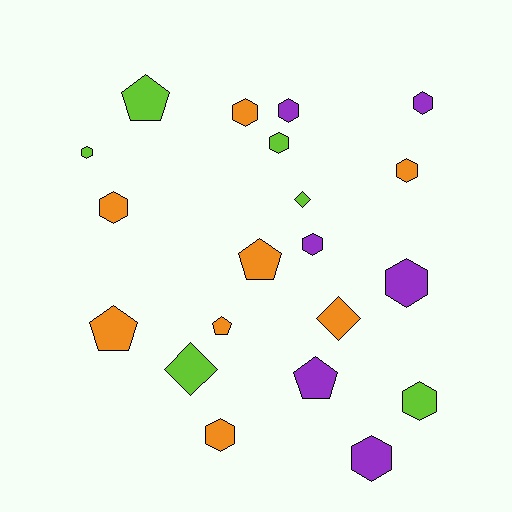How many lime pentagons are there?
There is 1 lime pentagon.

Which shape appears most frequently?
Hexagon, with 12 objects.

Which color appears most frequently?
Orange, with 8 objects.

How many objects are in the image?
There are 20 objects.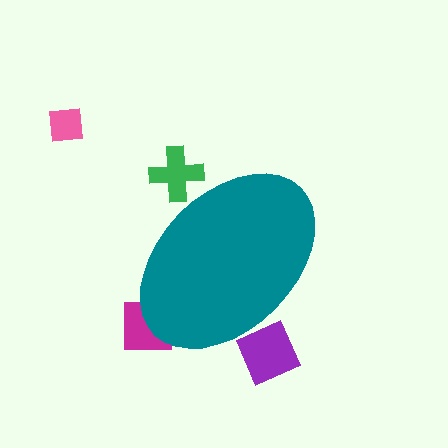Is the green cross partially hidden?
Yes, the green cross is partially hidden behind the teal ellipse.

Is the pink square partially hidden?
No, the pink square is fully visible.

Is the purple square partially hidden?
Yes, the purple square is partially hidden behind the teal ellipse.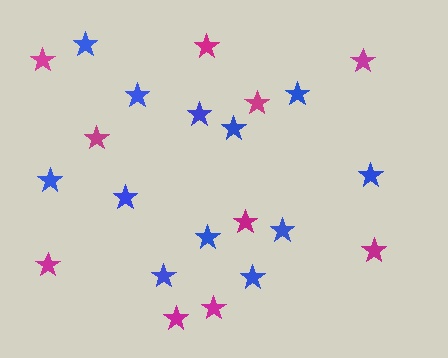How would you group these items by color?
There are 2 groups: one group of blue stars (12) and one group of magenta stars (10).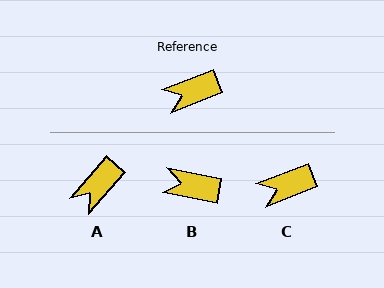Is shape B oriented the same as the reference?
No, it is off by about 33 degrees.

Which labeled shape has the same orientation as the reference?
C.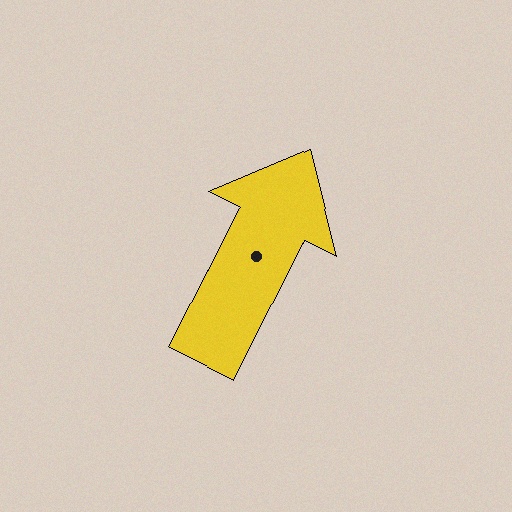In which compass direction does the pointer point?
Northeast.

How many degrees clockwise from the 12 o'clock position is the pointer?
Approximately 26 degrees.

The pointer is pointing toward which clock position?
Roughly 1 o'clock.